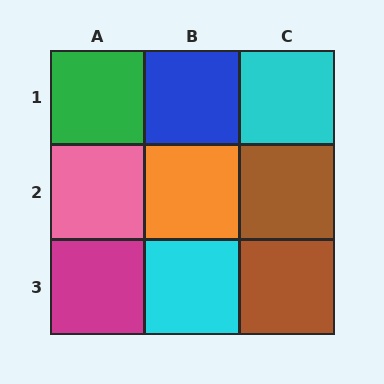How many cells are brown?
2 cells are brown.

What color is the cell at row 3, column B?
Cyan.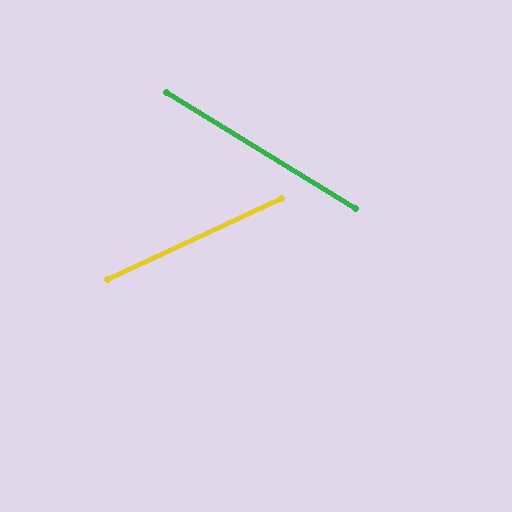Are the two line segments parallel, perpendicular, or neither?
Neither parallel nor perpendicular — they differ by about 57°.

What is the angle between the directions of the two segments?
Approximately 57 degrees.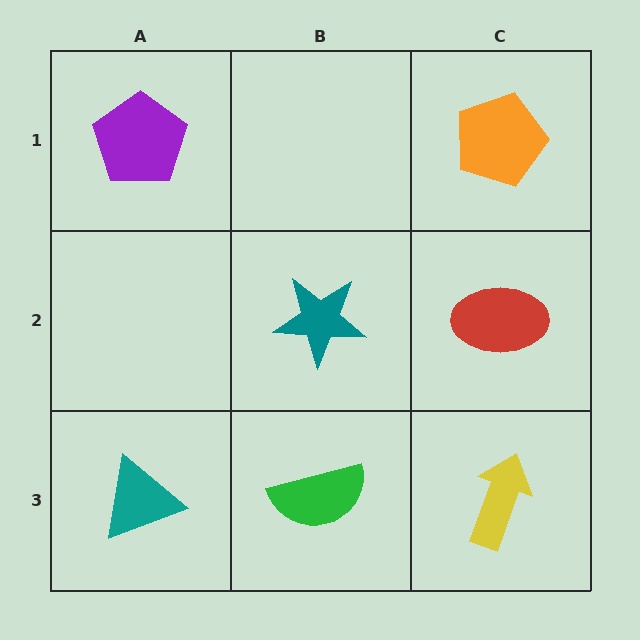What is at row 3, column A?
A teal triangle.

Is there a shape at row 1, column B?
No, that cell is empty.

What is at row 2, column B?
A teal star.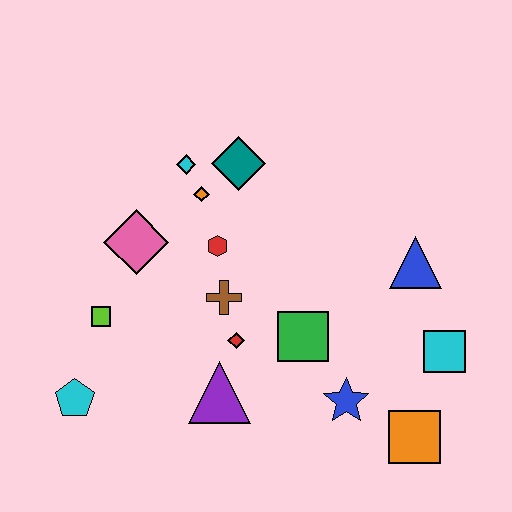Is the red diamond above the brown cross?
No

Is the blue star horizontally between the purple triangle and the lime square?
No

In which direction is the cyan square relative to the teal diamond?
The cyan square is to the right of the teal diamond.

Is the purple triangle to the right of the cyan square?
No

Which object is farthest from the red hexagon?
The orange square is farthest from the red hexagon.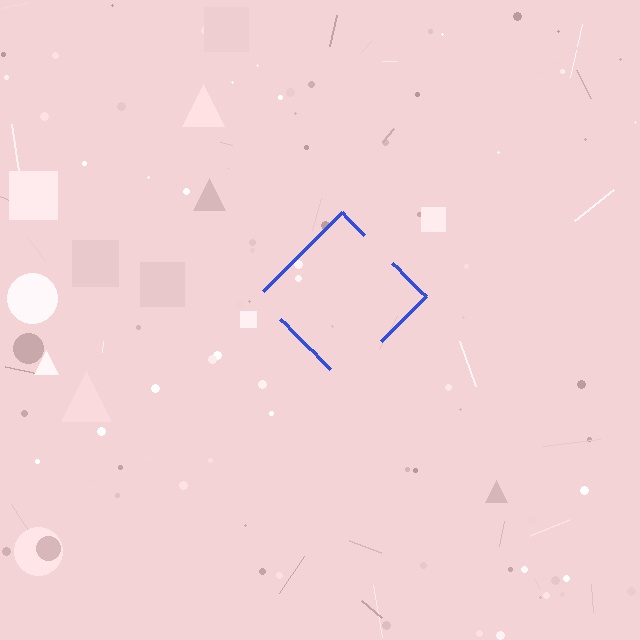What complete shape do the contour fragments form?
The contour fragments form a diamond.